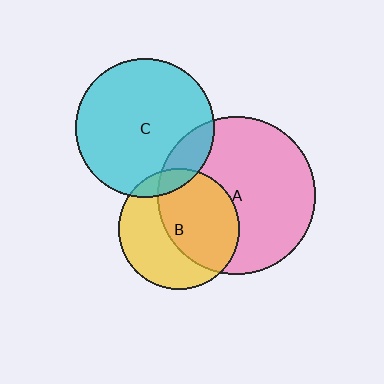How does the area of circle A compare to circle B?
Approximately 1.7 times.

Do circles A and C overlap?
Yes.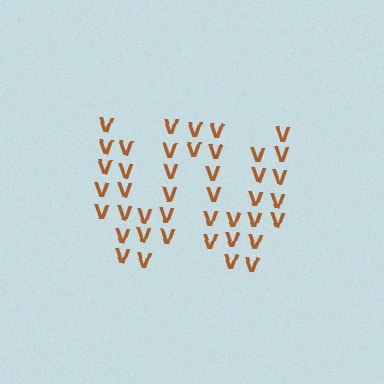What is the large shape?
The large shape is the letter W.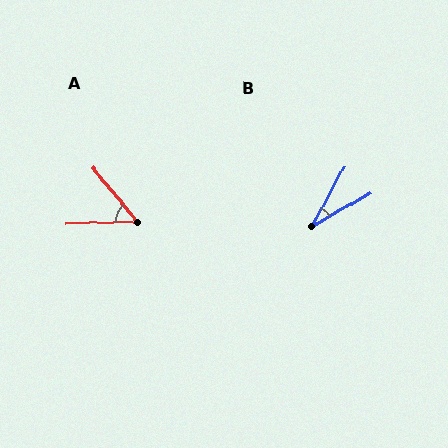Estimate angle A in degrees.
Approximately 52 degrees.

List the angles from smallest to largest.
B (31°), A (52°).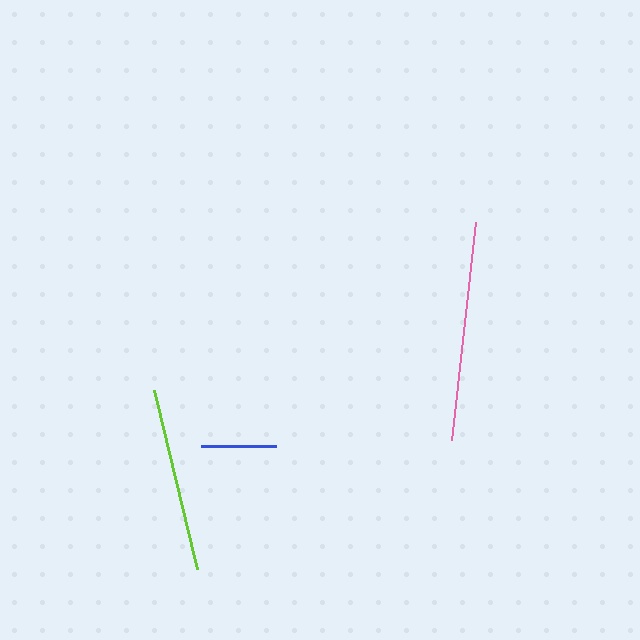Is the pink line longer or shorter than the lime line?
The pink line is longer than the lime line.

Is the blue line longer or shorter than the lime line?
The lime line is longer than the blue line.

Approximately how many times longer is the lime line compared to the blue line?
The lime line is approximately 2.5 times the length of the blue line.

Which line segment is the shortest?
The blue line is the shortest at approximately 75 pixels.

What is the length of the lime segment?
The lime segment is approximately 185 pixels long.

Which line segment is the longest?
The pink line is the longest at approximately 219 pixels.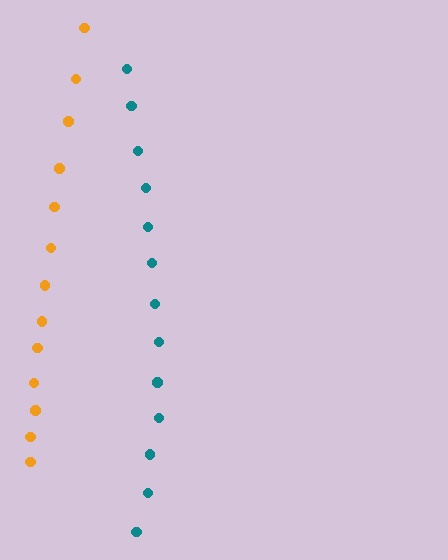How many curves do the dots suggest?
There are 2 distinct paths.